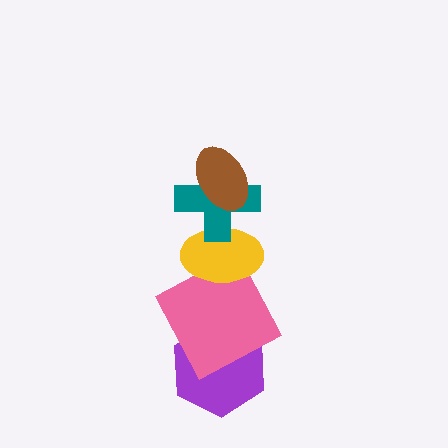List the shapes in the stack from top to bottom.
From top to bottom: the brown ellipse, the teal cross, the yellow ellipse, the pink square, the purple hexagon.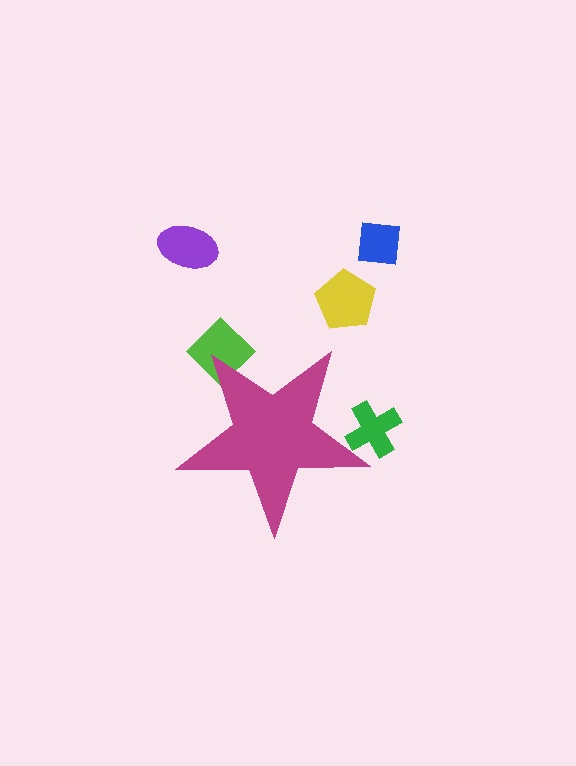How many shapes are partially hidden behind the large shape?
2 shapes are partially hidden.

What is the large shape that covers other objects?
A magenta star.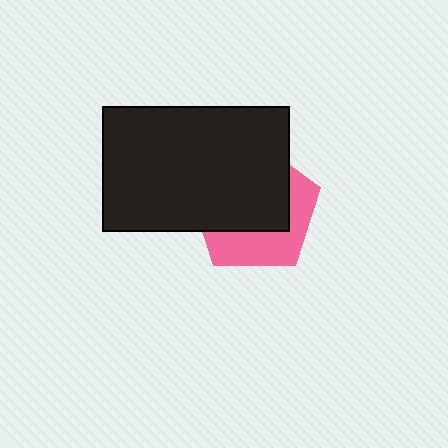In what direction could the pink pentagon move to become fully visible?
The pink pentagon could move toward the lower-right. That would shift it out from behind the black rectangle entirely.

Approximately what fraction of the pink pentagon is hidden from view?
Roughly 60% of the pink pentagon is hidden behind the black rectangle.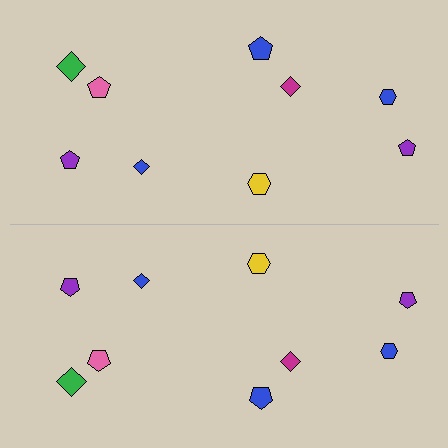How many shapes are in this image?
There are 18 shapes in this image.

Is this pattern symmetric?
Yes, this pattern has bilateral (reflection) symmetry.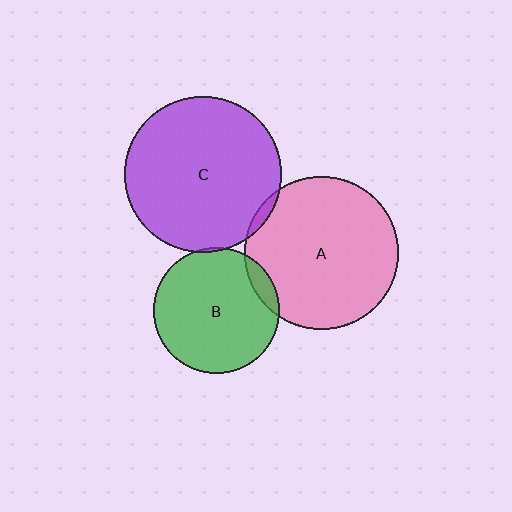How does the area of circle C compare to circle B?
Approximately 1.5 times.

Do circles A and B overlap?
Yes.